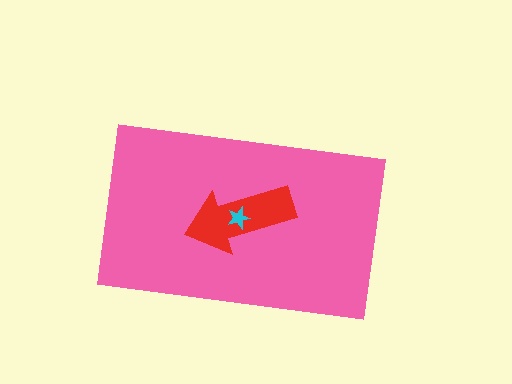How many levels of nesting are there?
3.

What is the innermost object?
The cyan star.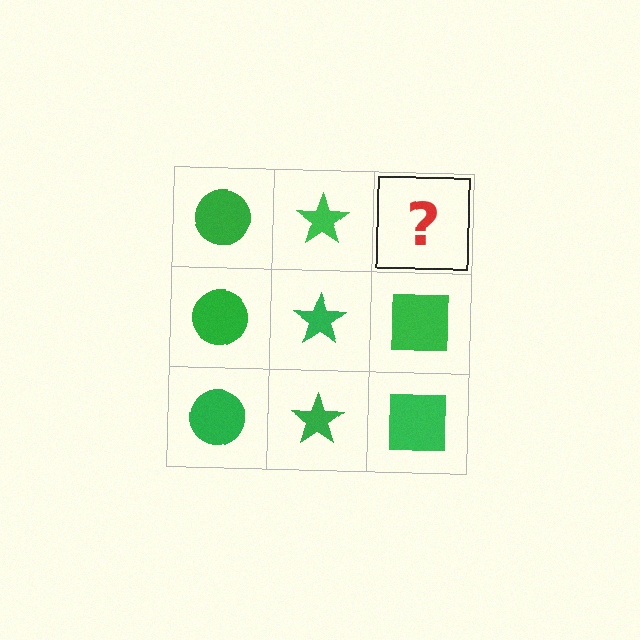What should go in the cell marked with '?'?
The missing cell should contain a green square.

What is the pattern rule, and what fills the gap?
The rule is that each column has a consistent shape. The gap should be filled with a green square.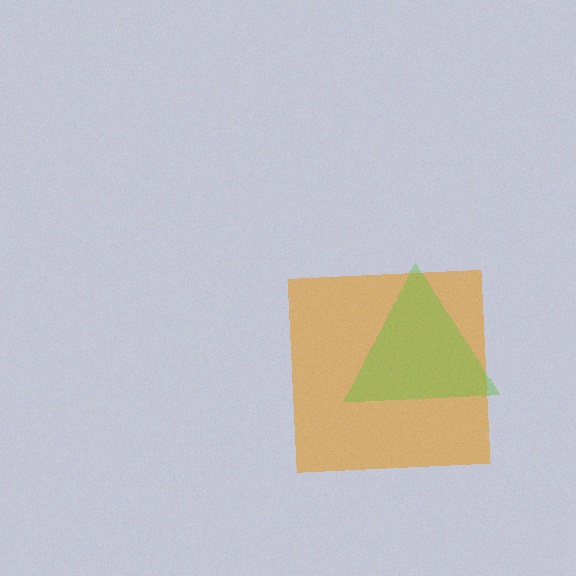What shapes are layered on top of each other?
The layered shapes are: an orange square, a lime triangle.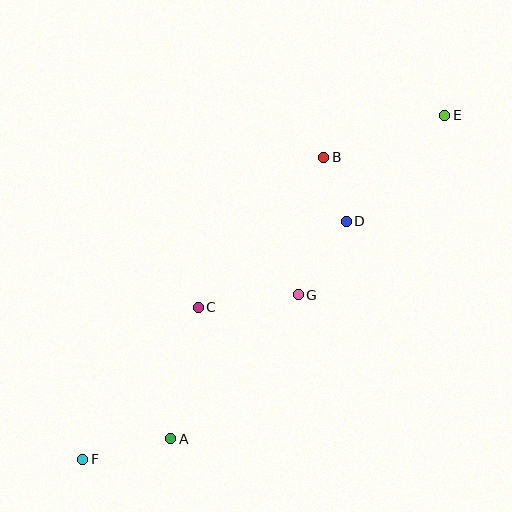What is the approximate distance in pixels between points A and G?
The distance between A and G is approximately 192 pixels.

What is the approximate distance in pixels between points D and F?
The distance between D and F is approximately 355 pixels.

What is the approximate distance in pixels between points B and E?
The distance between B and E is approximately 128 pixels.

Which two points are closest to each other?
Points B and D are closest to each other.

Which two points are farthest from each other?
Points E and F are farthest from each other.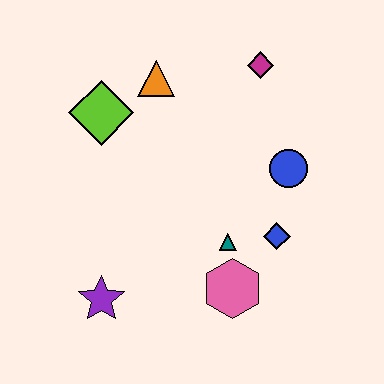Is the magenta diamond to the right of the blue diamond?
No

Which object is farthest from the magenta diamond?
The purple star is farthest from the magenta diamond.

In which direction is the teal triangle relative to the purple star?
The teal triangle is to the right of the purple star.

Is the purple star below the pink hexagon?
Yes